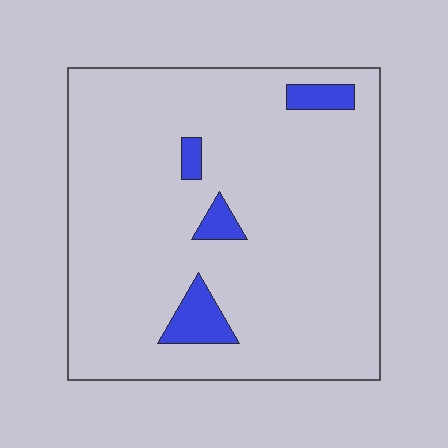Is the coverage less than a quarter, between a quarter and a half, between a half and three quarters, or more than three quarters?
Less than a quarter.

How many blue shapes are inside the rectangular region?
4.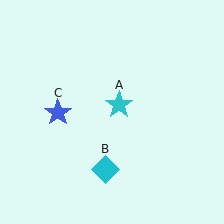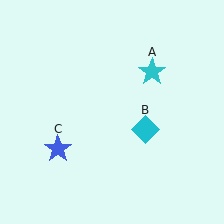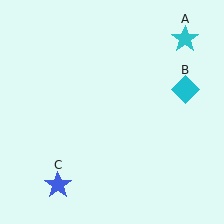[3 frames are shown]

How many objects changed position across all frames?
3 objects changed position: cyan star (object A), cyan diamond (object B), blue star (object C).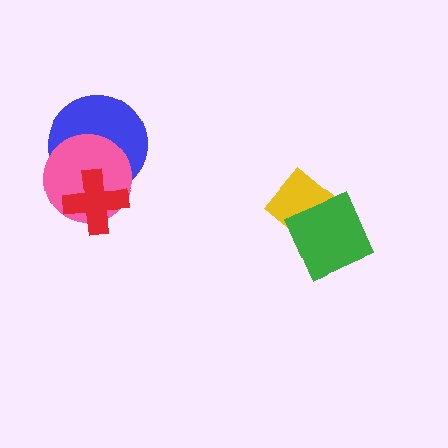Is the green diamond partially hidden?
No, no other shape covers it.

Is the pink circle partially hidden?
Yes, it is partially covered by another shape.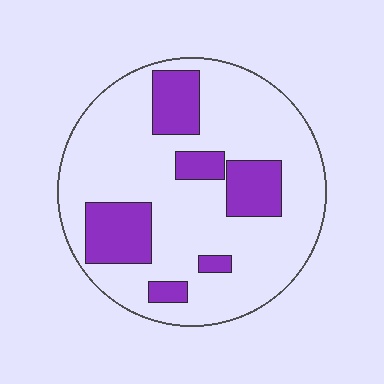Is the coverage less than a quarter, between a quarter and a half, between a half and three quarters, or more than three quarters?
Less than a quarter.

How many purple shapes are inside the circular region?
6.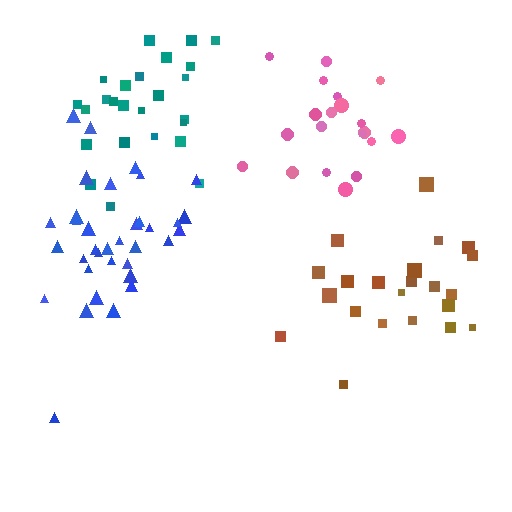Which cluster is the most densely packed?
Teal.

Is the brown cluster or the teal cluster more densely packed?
Teal.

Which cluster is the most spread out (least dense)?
Brown.